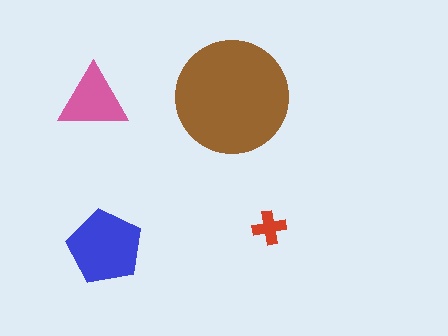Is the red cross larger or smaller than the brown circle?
Smaller.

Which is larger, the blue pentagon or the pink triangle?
The blue pentagon.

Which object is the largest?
The brown circle.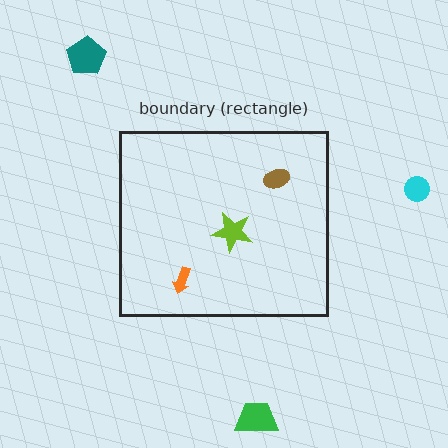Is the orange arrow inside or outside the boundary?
Inside.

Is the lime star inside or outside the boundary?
Inside.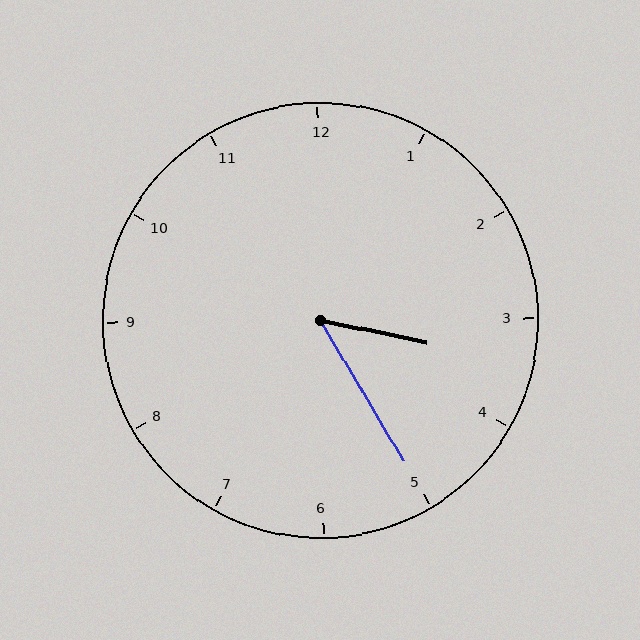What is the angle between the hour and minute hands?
Approximately 48 degrees.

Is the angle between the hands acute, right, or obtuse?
It is acute.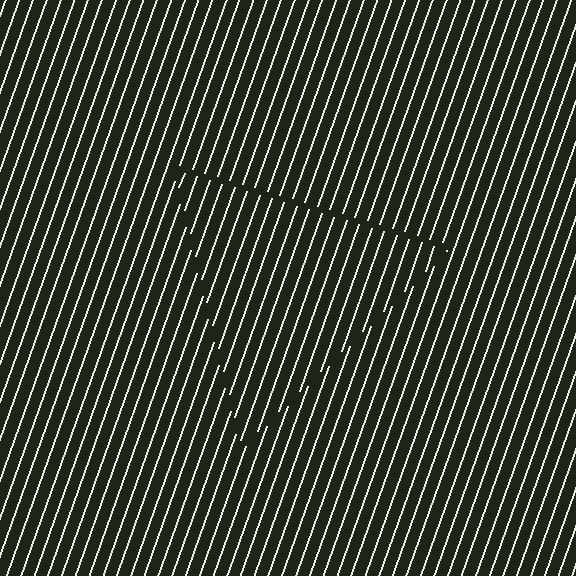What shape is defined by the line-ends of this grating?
An illusory triangle. The interior of the shape contains the same grating, shifted by half a period — the contour is defined by the phase discontinuity where line-ends from the inner and outer gratings abut.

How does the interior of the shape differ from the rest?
The interior of the shape contains the same grating, shifted by half a period — the contour is defined by the phase discontinuity where line-ends from the inner and outer gratings abut.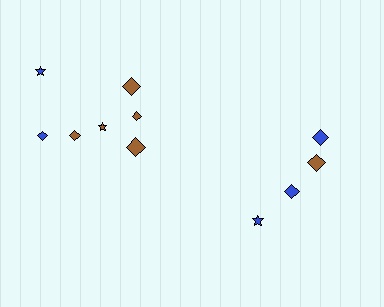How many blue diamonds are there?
There are 3 blue diamonds.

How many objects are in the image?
There are 11 objects.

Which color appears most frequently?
Brown, with 6 objects.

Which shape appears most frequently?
Diamond, with 8 objects.